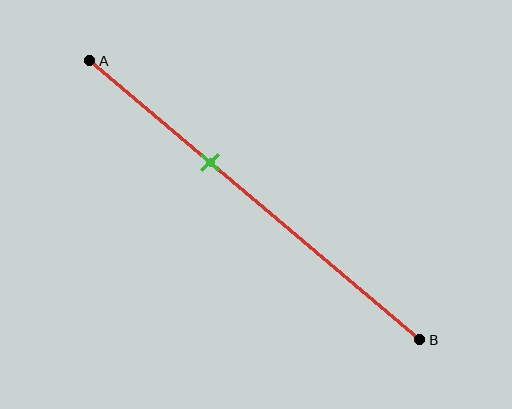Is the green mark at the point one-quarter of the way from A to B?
No, the mark is at about 35% from A, not at the 25% one-quarter point.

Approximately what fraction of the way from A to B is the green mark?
The green mark is approximately 35% of the way from A to B.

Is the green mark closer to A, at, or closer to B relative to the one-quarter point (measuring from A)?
The green mark is closer to point B than the one-quarter point of segment AB.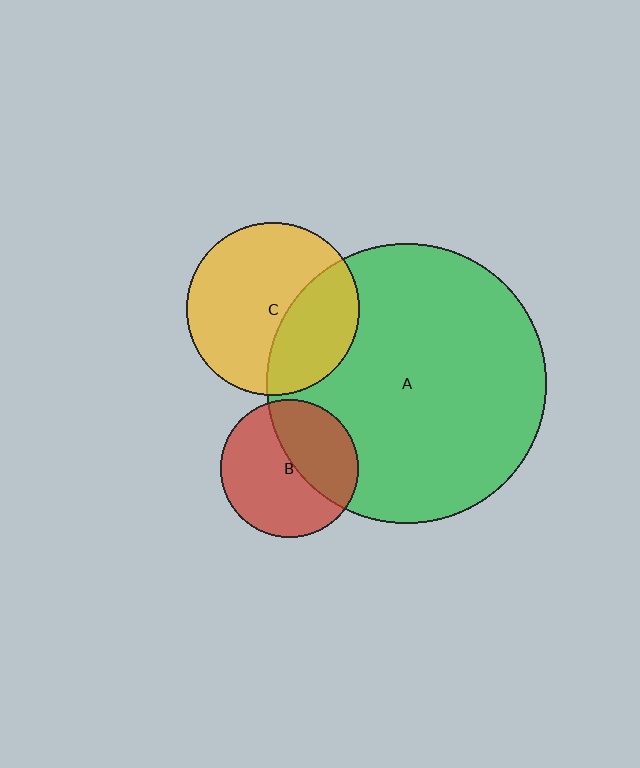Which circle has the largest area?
Circle A (green).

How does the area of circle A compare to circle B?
Approximately 4.1 times.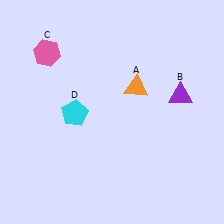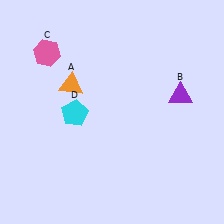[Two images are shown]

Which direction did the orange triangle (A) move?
The orange triangle (A) moved left.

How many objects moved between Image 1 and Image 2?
1 object moved between the two images.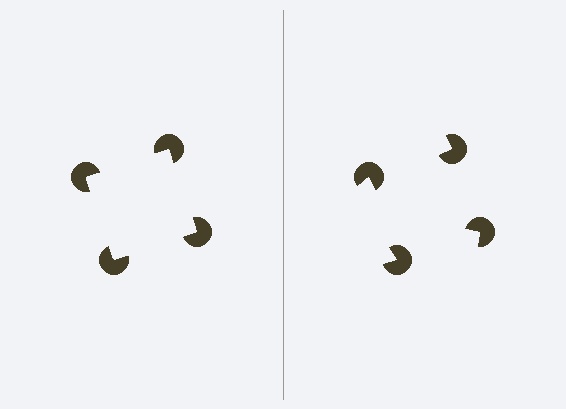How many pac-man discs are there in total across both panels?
8 — 4 on each side.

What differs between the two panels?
The pac-man discs are positioned identically on both sides; only the wedge orientations differ. On the left they align to a square; on the right they are misaligned.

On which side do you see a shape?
An illusory square appears on the left side. On the right side the wedge cuts are rotated, so no coherent shape forms.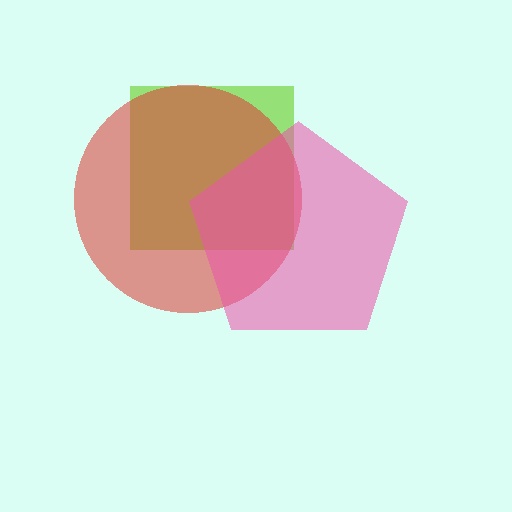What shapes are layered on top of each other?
The layered shapes are: a lime square, a red circle, a pink pentagon.